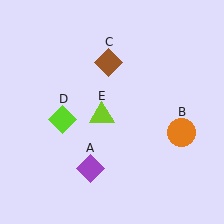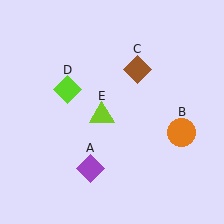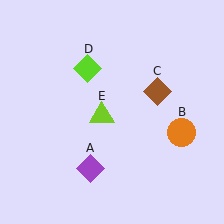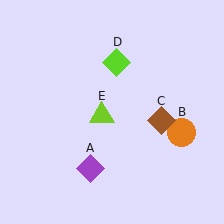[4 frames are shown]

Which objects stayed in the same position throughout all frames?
Purple diamond (object A) and orange circle (object B) and lime triangle (object E) remained stationary.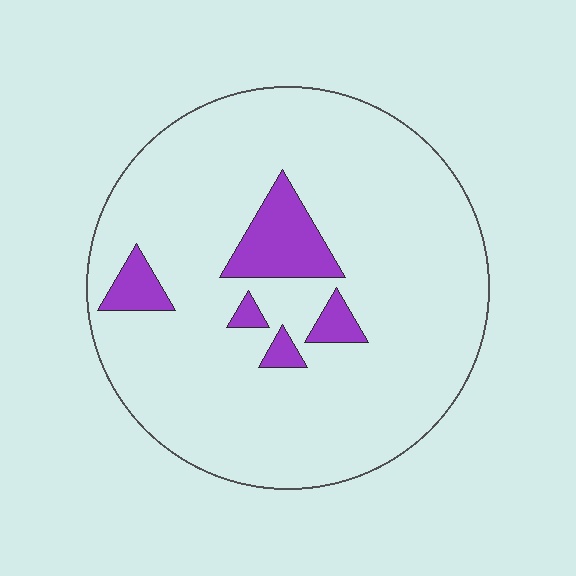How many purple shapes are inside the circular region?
5.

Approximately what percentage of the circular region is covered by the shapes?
Approximately 10%.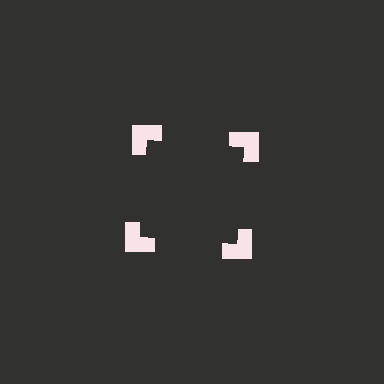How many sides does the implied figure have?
4 sides.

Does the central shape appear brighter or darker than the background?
It typically appears slightly darker than the background, even though no actual brightness change is drawn.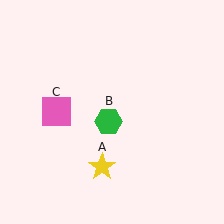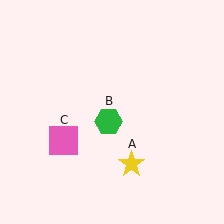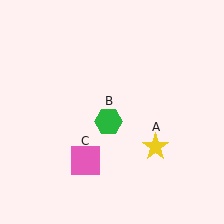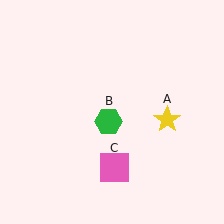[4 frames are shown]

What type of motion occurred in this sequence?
The yellow star (object A), pink square (object C) rotated counterclockwise around the center of the scene.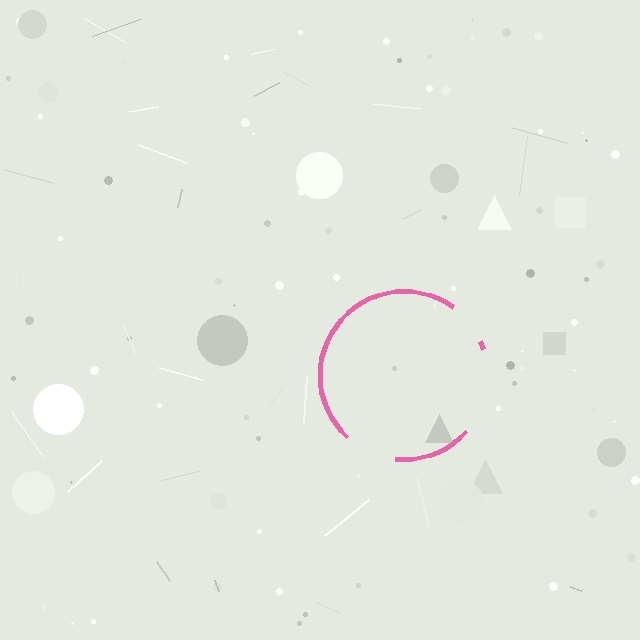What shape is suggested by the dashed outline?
The dashed outline suggests a circle.